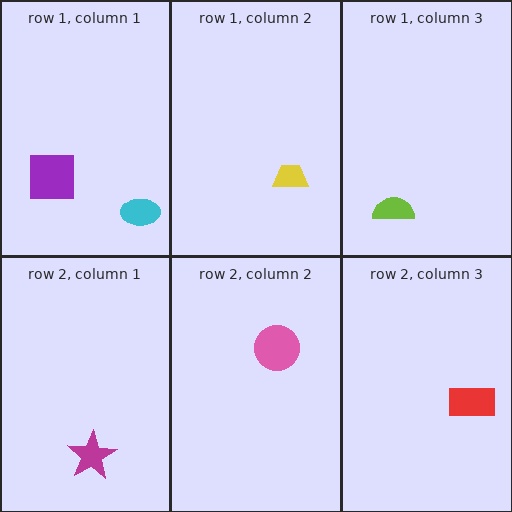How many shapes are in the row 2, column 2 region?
1.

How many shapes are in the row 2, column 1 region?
1.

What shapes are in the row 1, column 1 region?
The purple square, the cyan ellipse.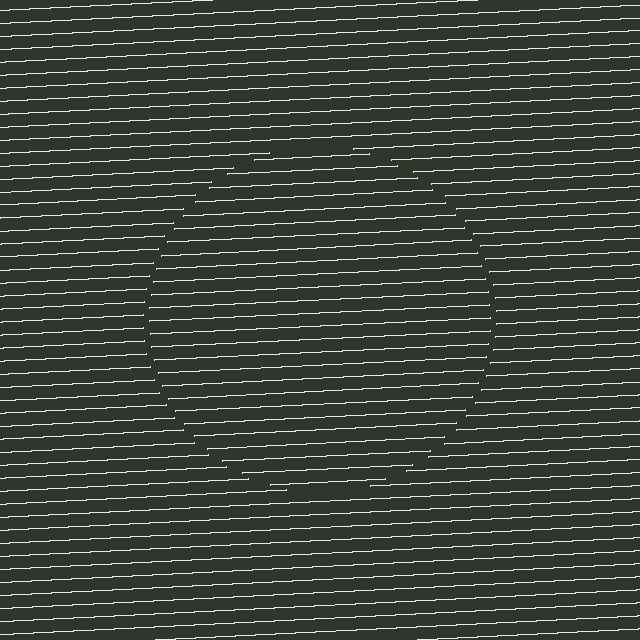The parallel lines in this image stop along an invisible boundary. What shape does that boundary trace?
An illusory circle. The interior of the shape contains the same grating, shifted by half a period — the contour is defined by the phase discontinuity where line-ends from the inner and outer gratings abut.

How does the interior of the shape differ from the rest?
The interior of the shape contains the same grating, shifted by half a period — the contour is defined by the phase discontinuity where line-ends from the inner and outer gratings abut.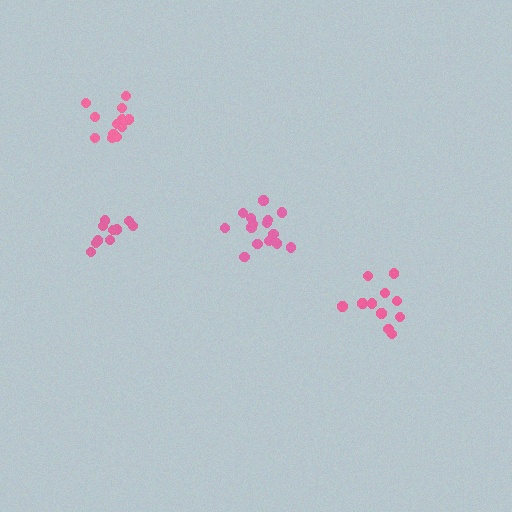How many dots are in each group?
Group 1: 12 dots, Group 2: 11 dots, Group 3: 10 dots, Group 4: 15 dots (48 total).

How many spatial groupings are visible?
There are 4 spatial groupings.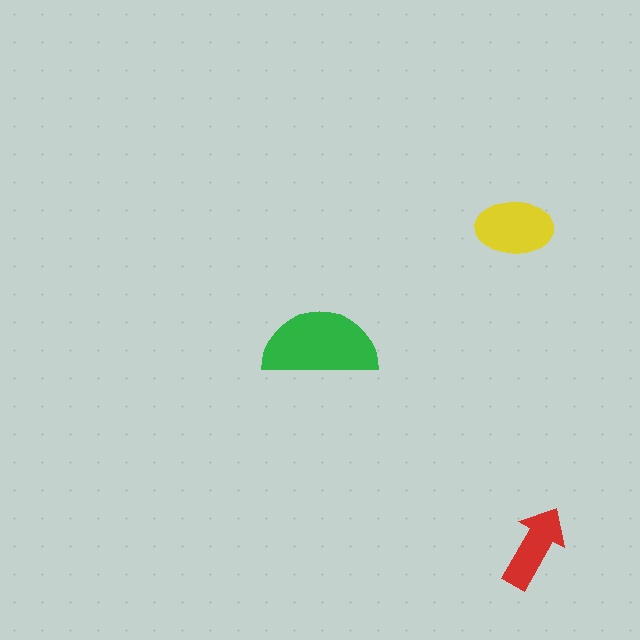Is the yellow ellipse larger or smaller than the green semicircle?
Smaller.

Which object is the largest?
The green semicircle.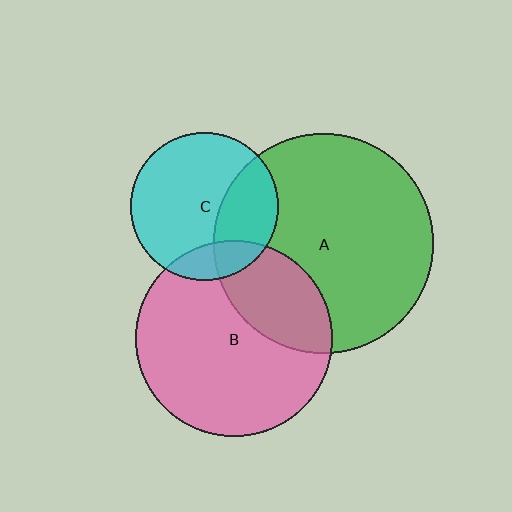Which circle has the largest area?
Circle A (green).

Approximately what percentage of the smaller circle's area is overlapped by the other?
Approximately 15%.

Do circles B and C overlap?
Yes.